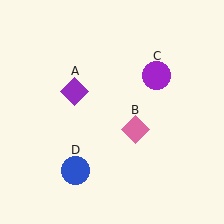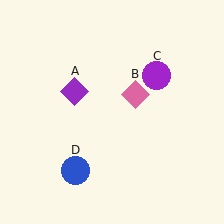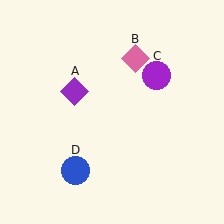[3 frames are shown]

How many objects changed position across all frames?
1 object changed position: pink diamond (object B).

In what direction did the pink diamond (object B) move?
The pink diamond (object B) moved up.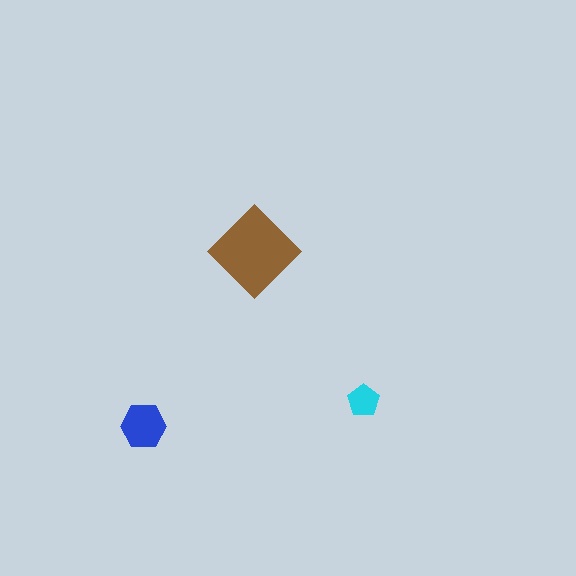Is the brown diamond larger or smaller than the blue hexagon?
Larger.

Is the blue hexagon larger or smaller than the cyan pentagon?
Larger.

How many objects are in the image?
There are 3 objects in the image.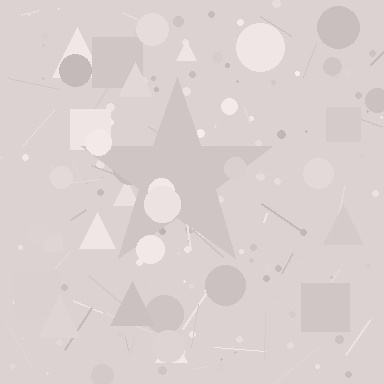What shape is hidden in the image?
A star is hidden in the image.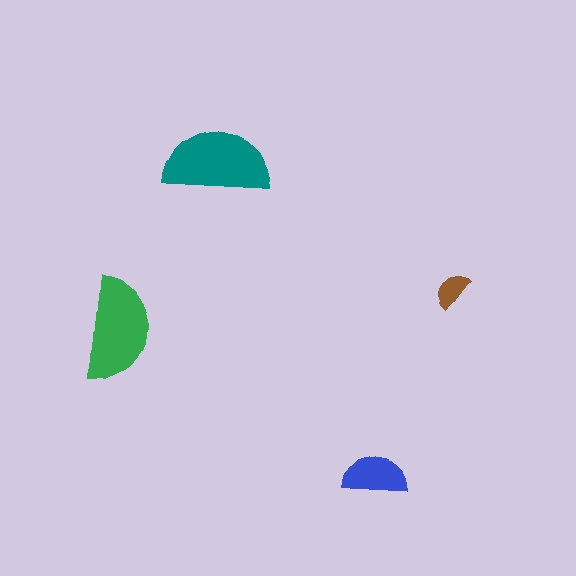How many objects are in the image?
There are 4 objects in the image.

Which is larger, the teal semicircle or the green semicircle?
The teal one.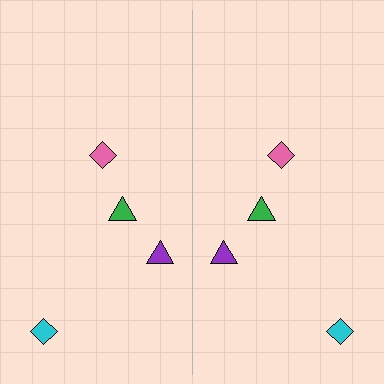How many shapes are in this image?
There are 8 shapes in this image.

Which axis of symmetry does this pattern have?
The pattern has a vertical axis of symmetry running through the center of the image.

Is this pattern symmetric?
Yes, this pattern has bilateral (reflection) symmetry.